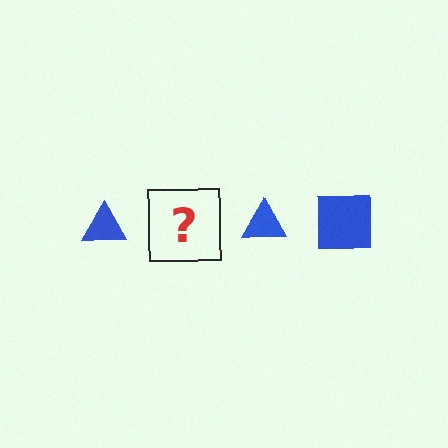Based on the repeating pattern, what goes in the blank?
The blank should be a blue square.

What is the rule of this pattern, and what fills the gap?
The rule is that the pattern cycles through triangle, square shapes in blue. The gap should be filled with a blue square.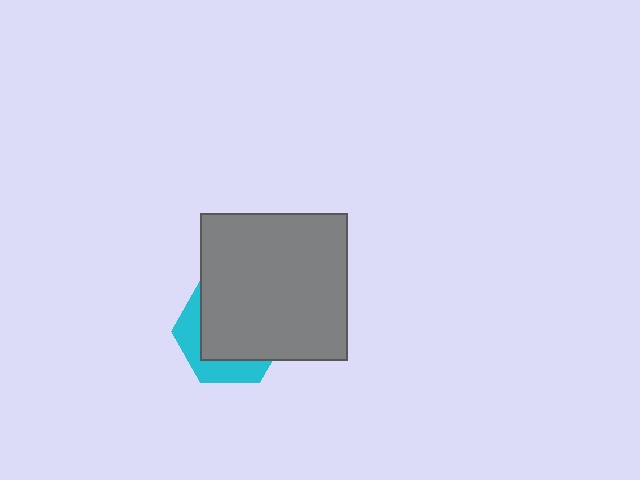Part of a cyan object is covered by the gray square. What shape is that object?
It is a hexagon.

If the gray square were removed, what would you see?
You would see the complete cyan hexagon.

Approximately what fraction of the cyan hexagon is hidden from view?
Roughly 69% of the cyan hexagon is hidden behind the gray square.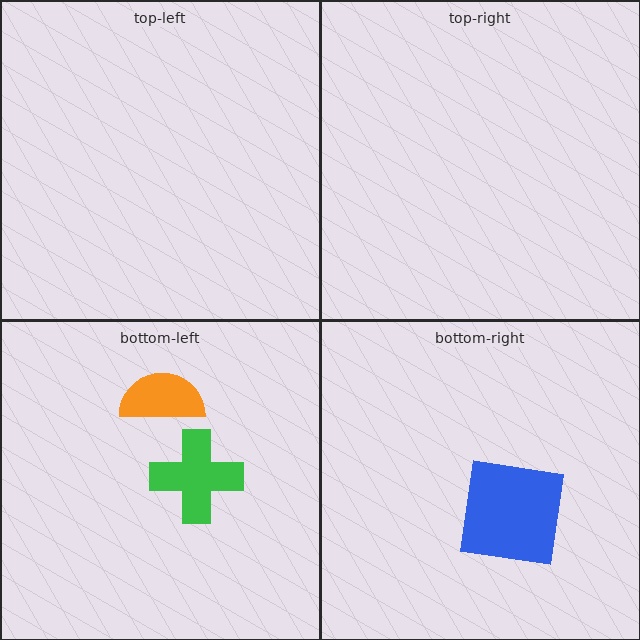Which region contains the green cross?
The bottom-left region.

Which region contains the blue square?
The bottom-right region.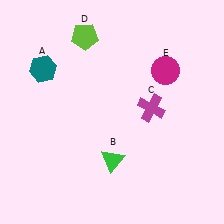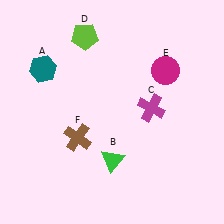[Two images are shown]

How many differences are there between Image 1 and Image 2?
There is 1 difference between the two images.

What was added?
A brown cross (F) was added in Image 2.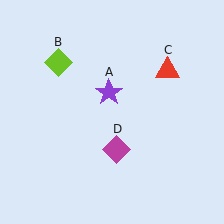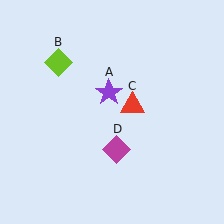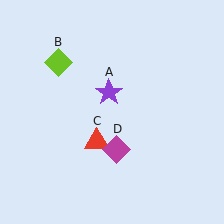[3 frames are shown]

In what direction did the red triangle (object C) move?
The red triangle (object C) moved down and to the left.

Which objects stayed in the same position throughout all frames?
Purple star (object A) and lime diamond (object B) and magenta diamond (object D) remained stationary.